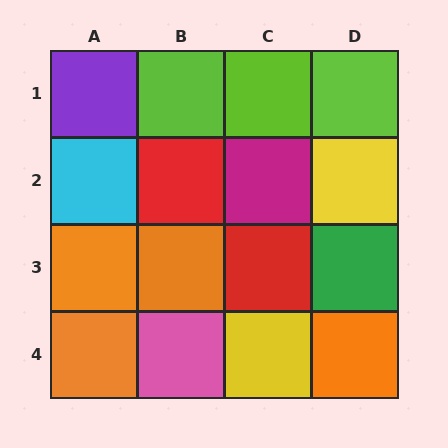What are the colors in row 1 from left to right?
Purple, lime, lime, lime.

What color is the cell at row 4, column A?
Orange.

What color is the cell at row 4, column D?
Orange.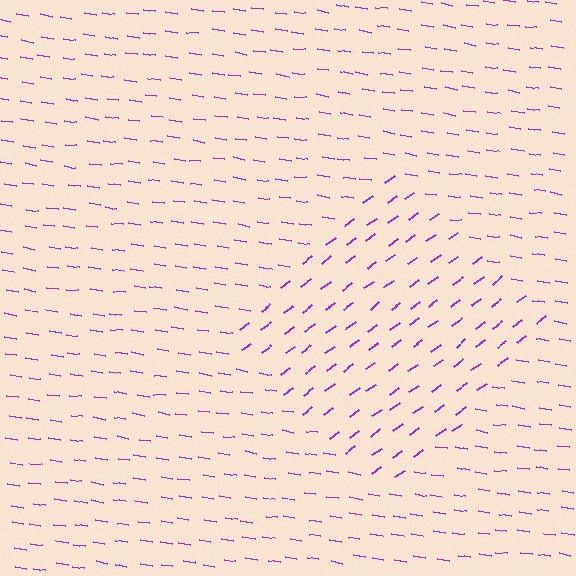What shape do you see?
I see a diamond.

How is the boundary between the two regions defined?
The boundary is defined purely by a change in line orientation (approximately 45 degrees difference). All lines are the same color and thickness.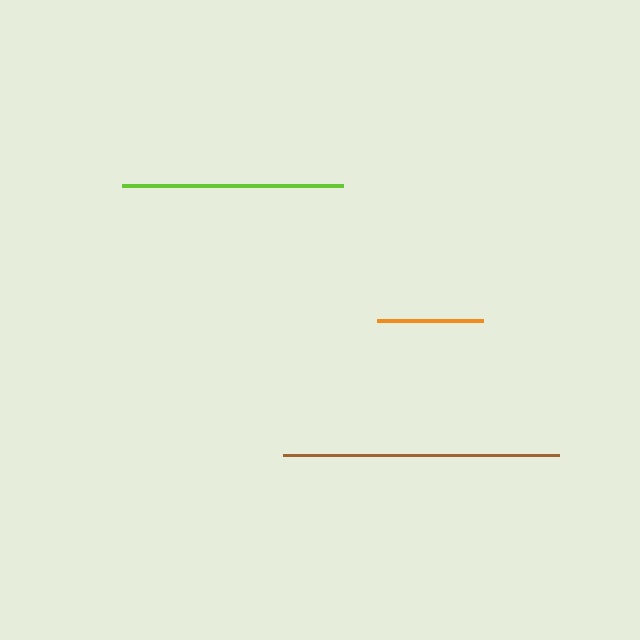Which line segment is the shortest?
The orange line is the shortest at approximately 105 pixels.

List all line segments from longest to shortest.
From longest to shortest: brown, lime, orange.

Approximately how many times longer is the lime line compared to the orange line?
The lime line is approximately 2.1 times the length of the orange line.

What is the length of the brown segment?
The brown segment is approximately 276 pixels long.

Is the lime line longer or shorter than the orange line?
The lime line is longer than the orange line.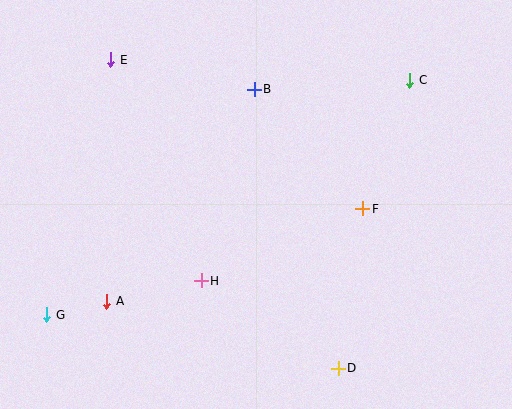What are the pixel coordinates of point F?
Point F is at (363, 209).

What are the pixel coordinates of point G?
Point G is at (47, 315).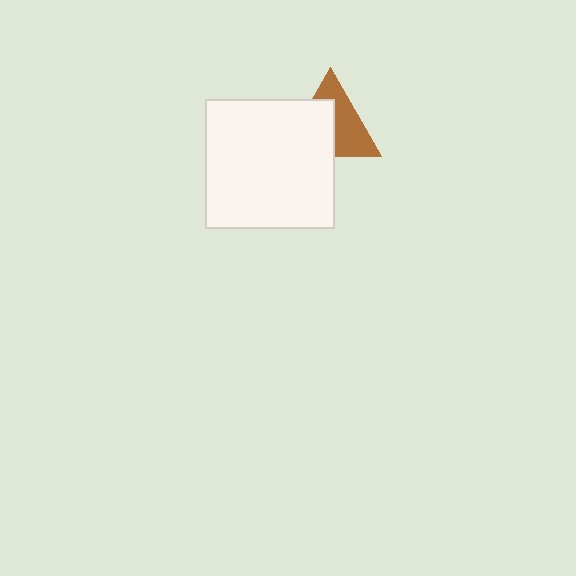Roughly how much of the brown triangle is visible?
About half of it is visible (roughly 50%).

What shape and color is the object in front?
The object in front is a white square.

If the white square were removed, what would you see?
You would see the complete brown triangle.